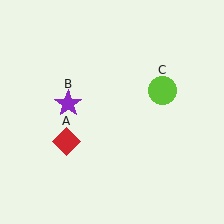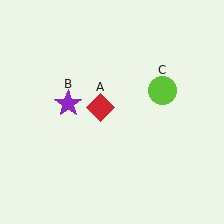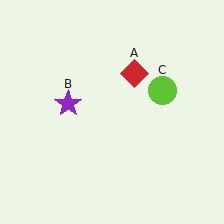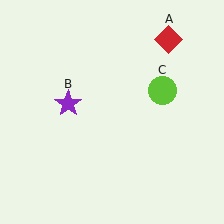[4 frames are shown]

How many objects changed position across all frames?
1 object changed position: red diamond (object A).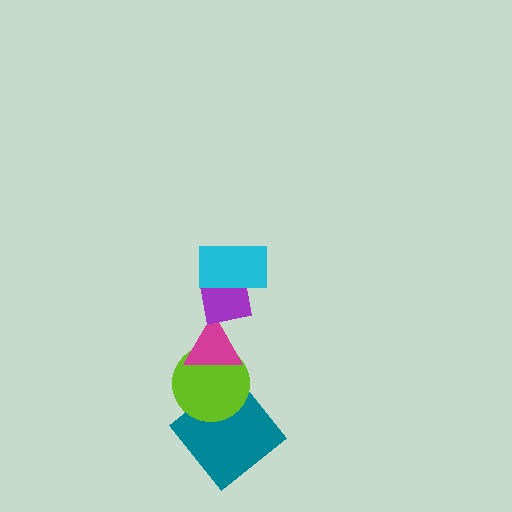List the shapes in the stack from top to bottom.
From top to bottom: the cyan rectangle, the purple square, the magenta triangle, the lime circle, the teal diamond.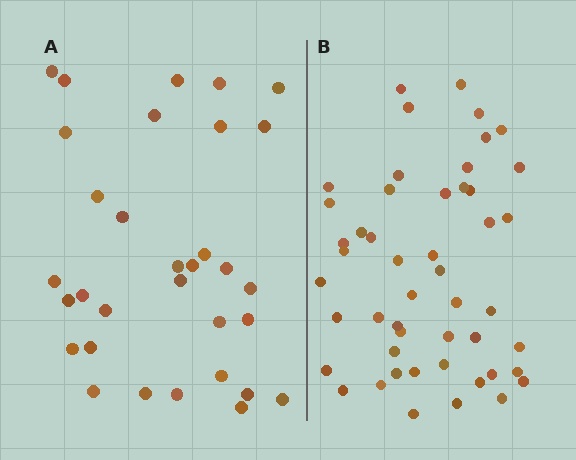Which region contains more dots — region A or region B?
Region B (the right region) has more dots.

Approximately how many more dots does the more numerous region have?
Region B has approximately 15 more dots than region A.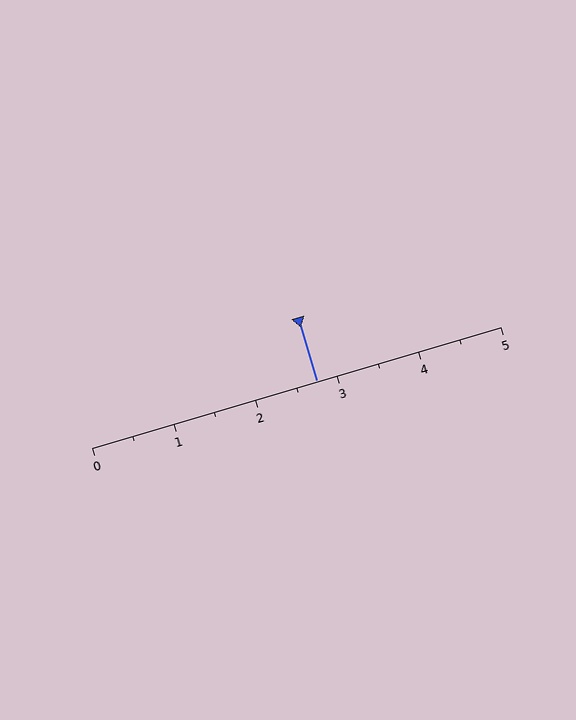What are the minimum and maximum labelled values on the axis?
The axis runs from 0 to 5.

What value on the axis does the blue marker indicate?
The marker indicates approximately 2.8.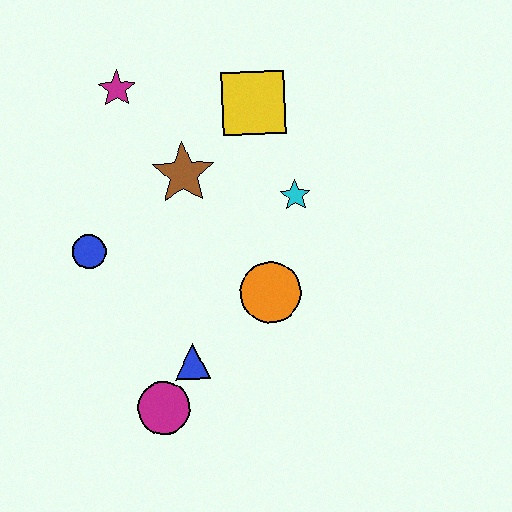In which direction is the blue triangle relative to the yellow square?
The blue triangle is below the yellow square.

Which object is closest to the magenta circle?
The blue triangle is closest to the magenta circle.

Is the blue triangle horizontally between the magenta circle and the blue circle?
No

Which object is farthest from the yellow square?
The magenta circle is farthest from the yellow square.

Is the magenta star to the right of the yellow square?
No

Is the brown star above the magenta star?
No